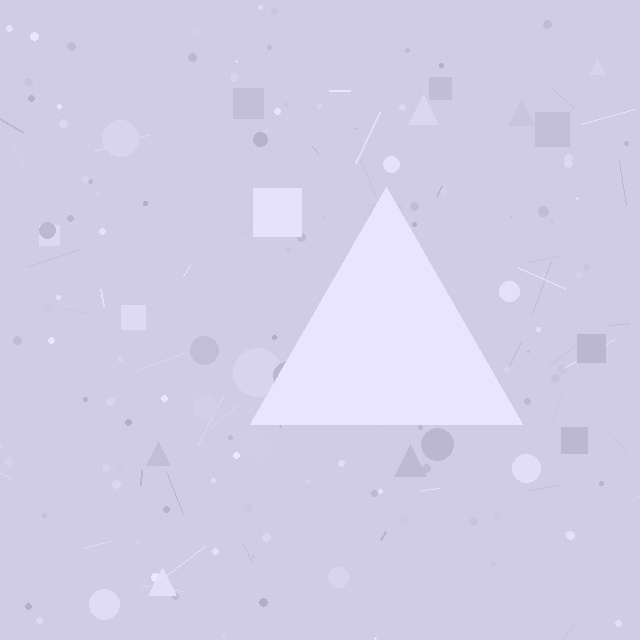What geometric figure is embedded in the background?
A triangle is embedded in the background.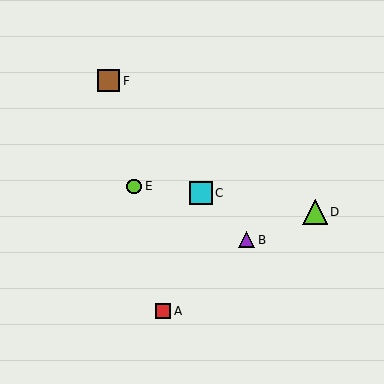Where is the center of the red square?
The center of the red square is at (163, 311).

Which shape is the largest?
The lime triangle (labeled D) is the largest.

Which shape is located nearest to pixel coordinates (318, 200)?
The lime triangle (labeled D) at (315, 212) is nearest to that location.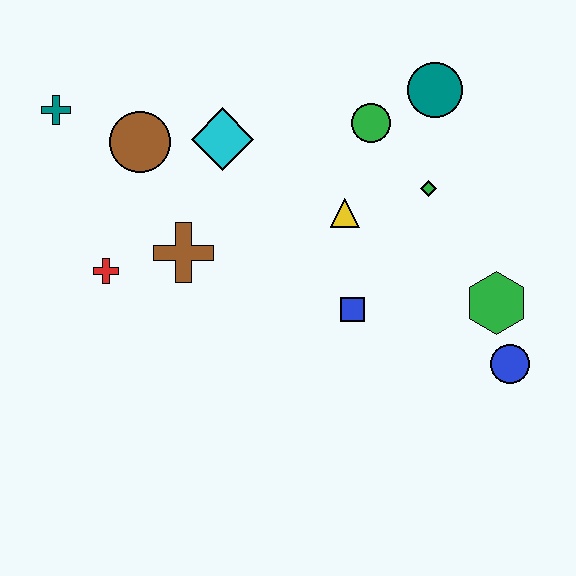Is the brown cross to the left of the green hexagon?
Yes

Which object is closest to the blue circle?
The green hexagon is closest to the blue circle.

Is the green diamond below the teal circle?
Yes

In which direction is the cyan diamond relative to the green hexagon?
The cyan diamond is to the left of the green hexagon.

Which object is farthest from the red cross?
The blue circle is farthest from the red cross.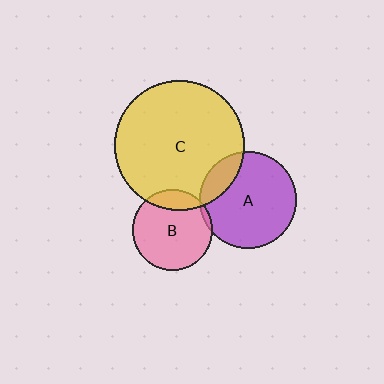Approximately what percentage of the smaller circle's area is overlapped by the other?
Approximately 5%.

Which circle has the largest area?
Circle C (yellow).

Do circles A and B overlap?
Yes.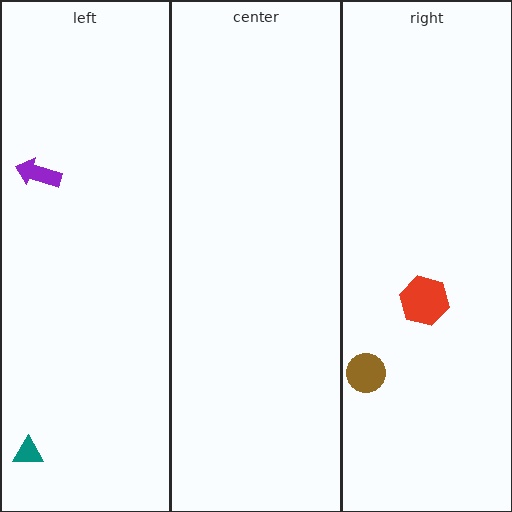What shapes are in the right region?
The brown circle, the red hexagon.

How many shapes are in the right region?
2.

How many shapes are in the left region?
2.